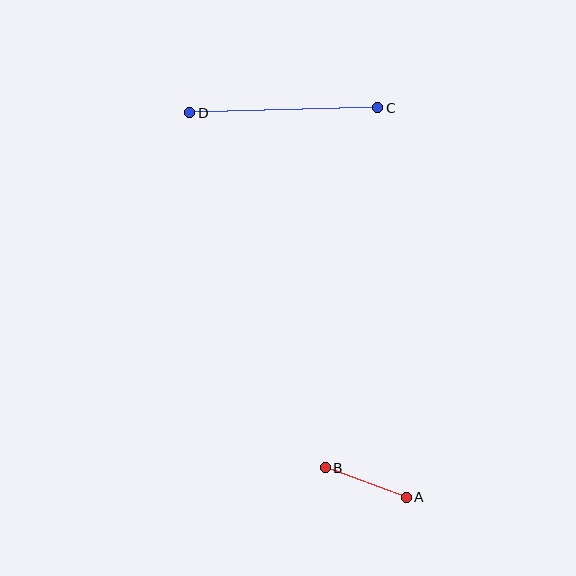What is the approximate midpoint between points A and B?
The midpoint is at approximately (366, 483) pixels.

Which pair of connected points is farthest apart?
Points C and D are farthest apart.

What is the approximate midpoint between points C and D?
The midpoint is at approximately (284, 110) pixels.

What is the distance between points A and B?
The distance is approximately 86 pixels.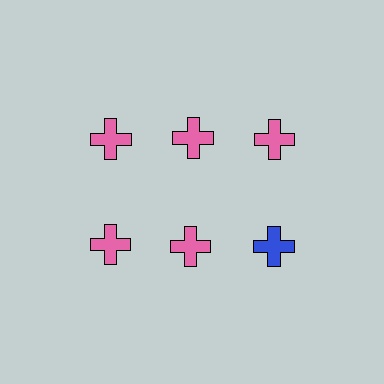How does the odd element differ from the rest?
It has a different color: blue instead of pink.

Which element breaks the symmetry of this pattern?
The blue cross in the second row, center column breaks the symmetry. All other shapes are pink crosses.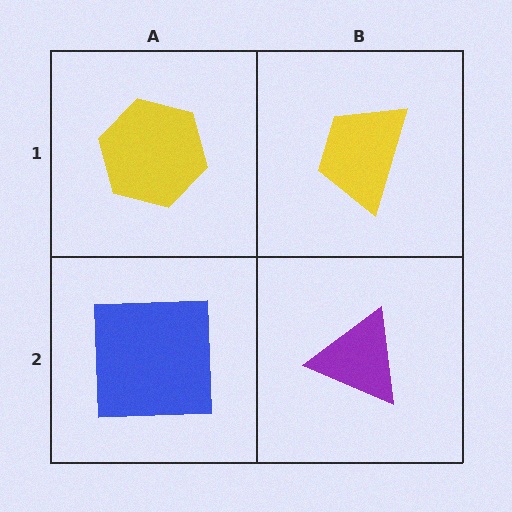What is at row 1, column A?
A yellow hexagon.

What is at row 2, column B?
A purple triangle.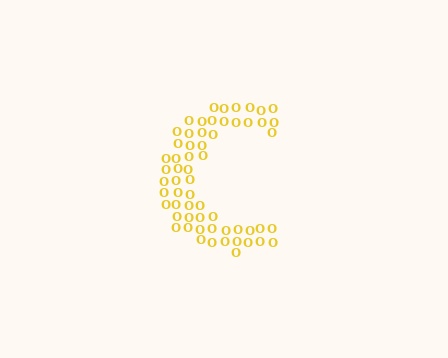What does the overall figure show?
The overall figure shows the letter C.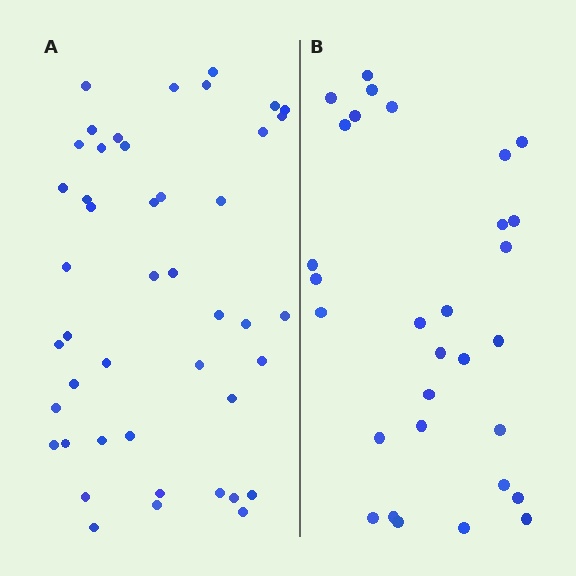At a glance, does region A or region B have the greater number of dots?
Region A (the left region) has more dots.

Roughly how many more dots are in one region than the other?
Region A has approximately 15 more dots than region B.